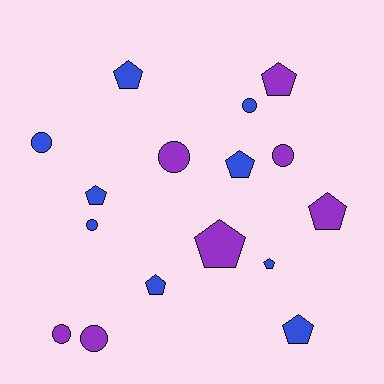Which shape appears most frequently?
Pentagon, with 9 objects.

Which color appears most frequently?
Blue, with 9 objects.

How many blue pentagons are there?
There are 6 blue pentagons.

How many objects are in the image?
There are 16 objects.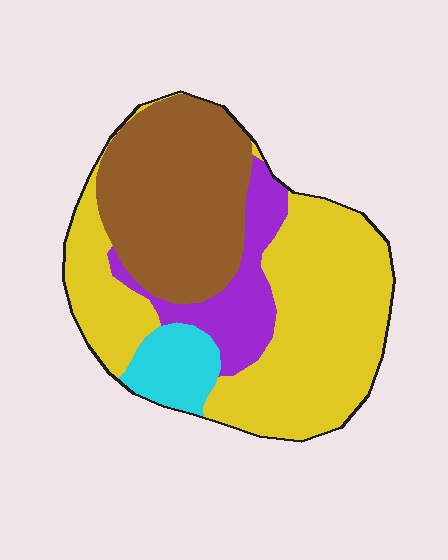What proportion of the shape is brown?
Brown covers 31% of the shape.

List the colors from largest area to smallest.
From largest to smallest: yellow, brown, purple, cyan.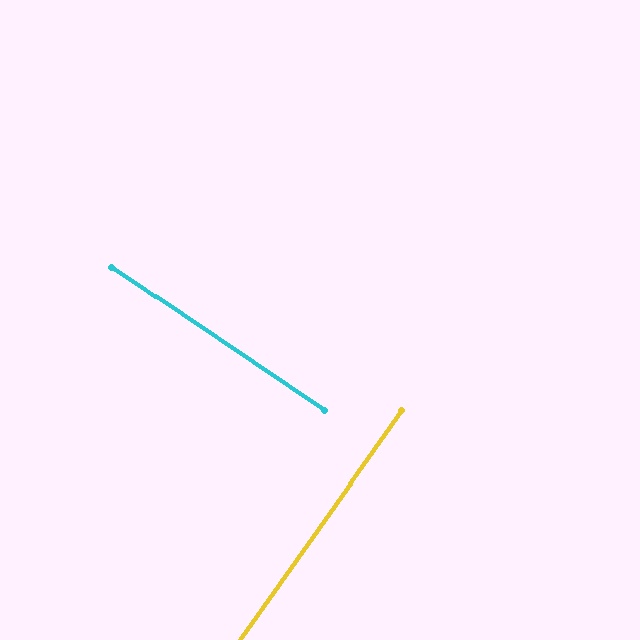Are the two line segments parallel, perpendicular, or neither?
Perpendicular — they meet at approximately 89°.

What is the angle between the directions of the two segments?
Approximately 89 degrees.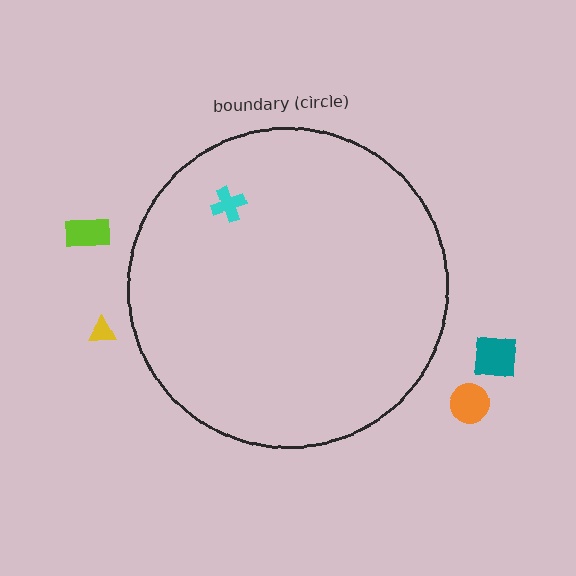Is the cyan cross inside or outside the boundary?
Inside.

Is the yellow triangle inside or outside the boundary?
Outside.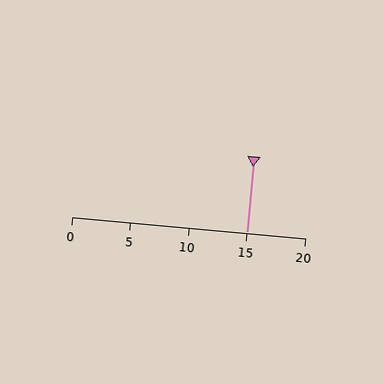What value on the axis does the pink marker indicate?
The marker indicates approximately 15.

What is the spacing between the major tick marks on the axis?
The major ticks are spaced 5 apart.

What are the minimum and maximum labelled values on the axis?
The axis runs from 0 to 20.